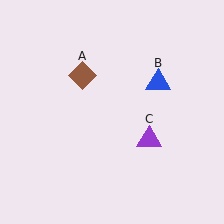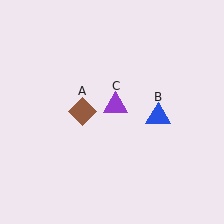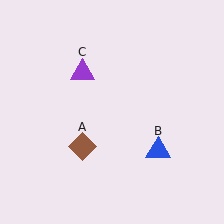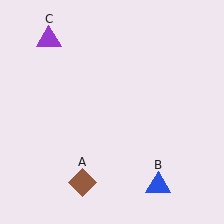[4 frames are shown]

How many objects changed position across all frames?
3 objects changed position: brown diamond (object A), blue triangle (object B), purple triangle (object C).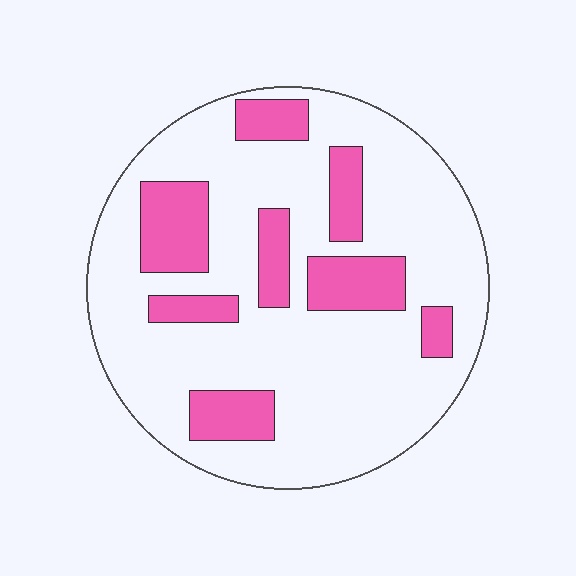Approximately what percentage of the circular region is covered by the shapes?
Approximately 25%.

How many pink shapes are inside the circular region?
8.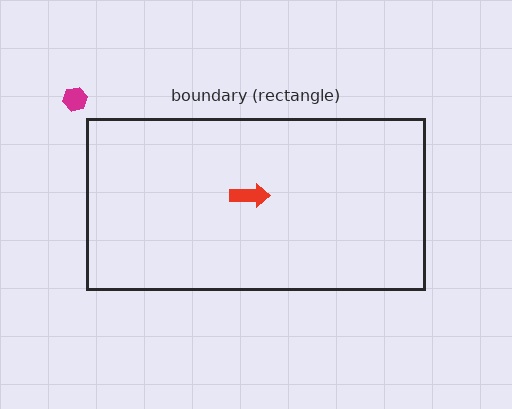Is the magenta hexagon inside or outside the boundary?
Outside.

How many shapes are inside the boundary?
1 inside, 1 outside.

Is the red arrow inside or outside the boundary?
Inside.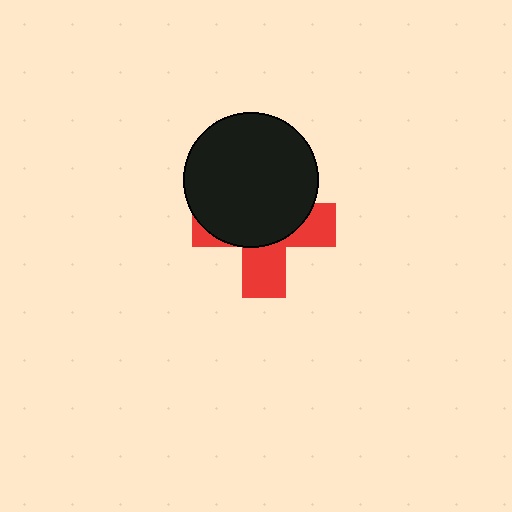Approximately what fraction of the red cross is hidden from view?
Roughly 59% of the red cross is hidden behind the black circle.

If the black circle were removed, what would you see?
You would see the complete red cross.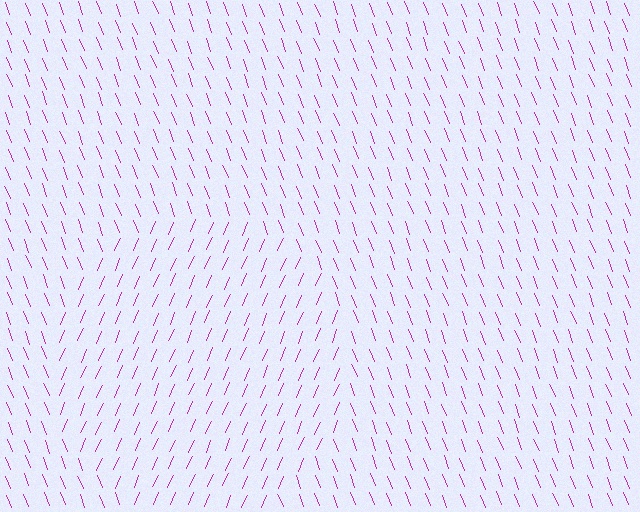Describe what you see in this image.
The image is filled with small magenta line segments. A circle region in the image has lines oriented differently from the surrounding lines, creating a visible texture boundary.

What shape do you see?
I see a circle.